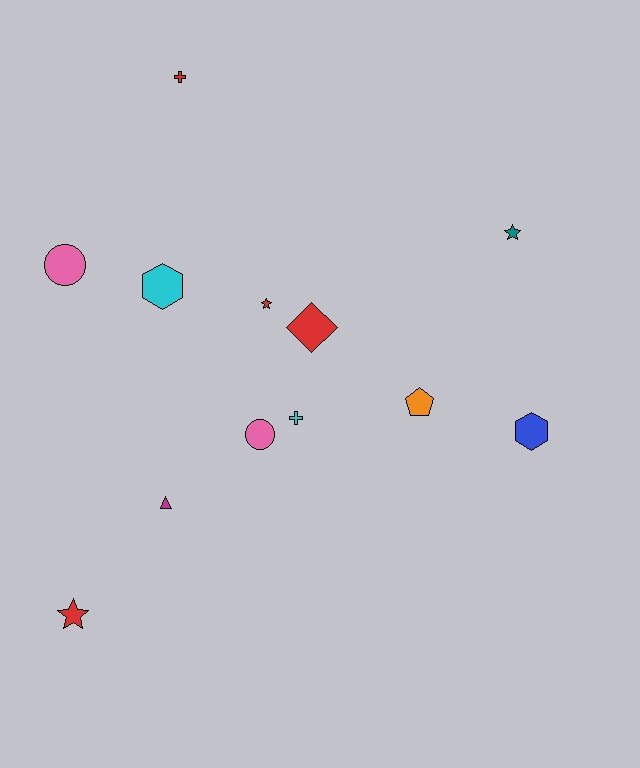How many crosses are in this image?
There are 2 crosses.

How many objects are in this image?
There are 12 objects.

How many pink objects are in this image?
There are 2 pink objects.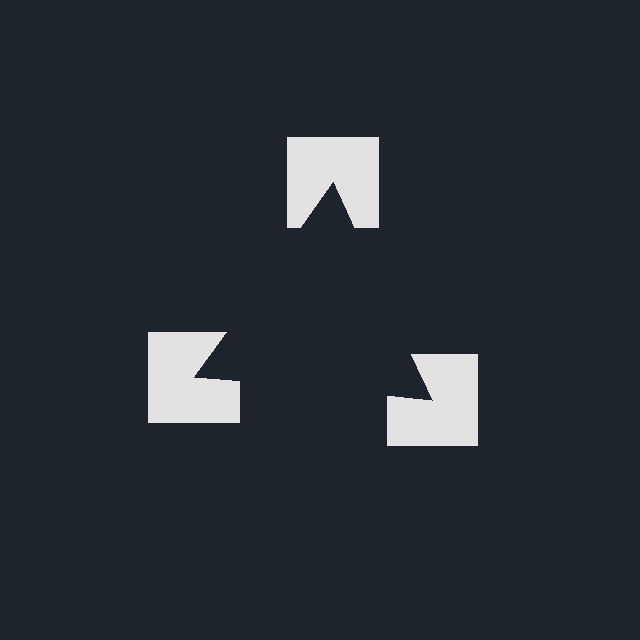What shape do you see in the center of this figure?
An illusory triangle — its edges are inferred from the aligned wedge cuts in the notched squares, not physically drawn.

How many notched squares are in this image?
There are 3 — one at each vertex of the illusory triangle.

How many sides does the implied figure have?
3 sides.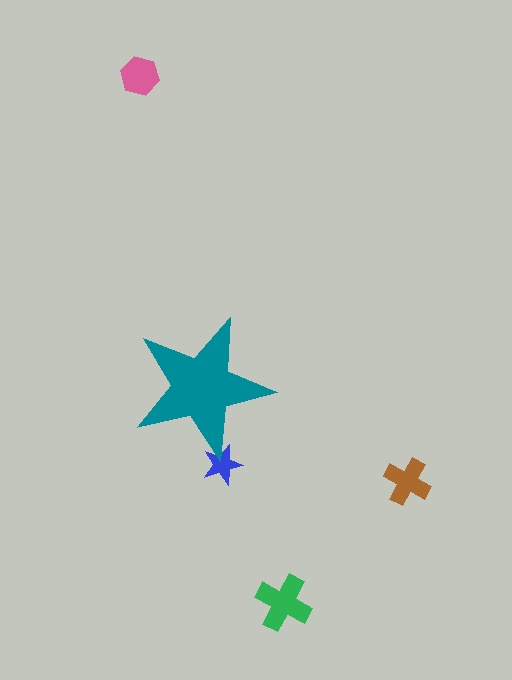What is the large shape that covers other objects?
A teal star.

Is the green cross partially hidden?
No, the green cross is fully visible.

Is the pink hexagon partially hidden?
No, the pink hexagon is fully visible.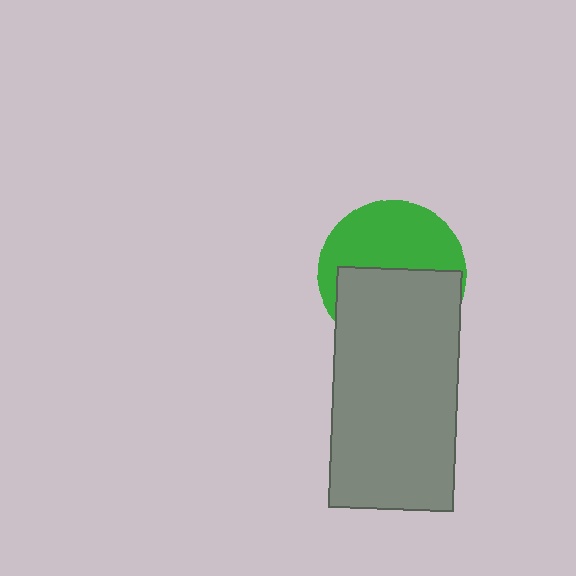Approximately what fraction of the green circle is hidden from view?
Roughly 51% of the green circle is hidden behind the gray rectangle.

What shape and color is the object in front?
The object in front is a gray rectangle.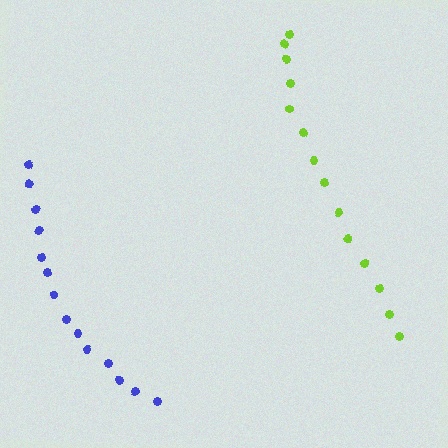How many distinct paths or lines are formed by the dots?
There are 2 distinct paths.